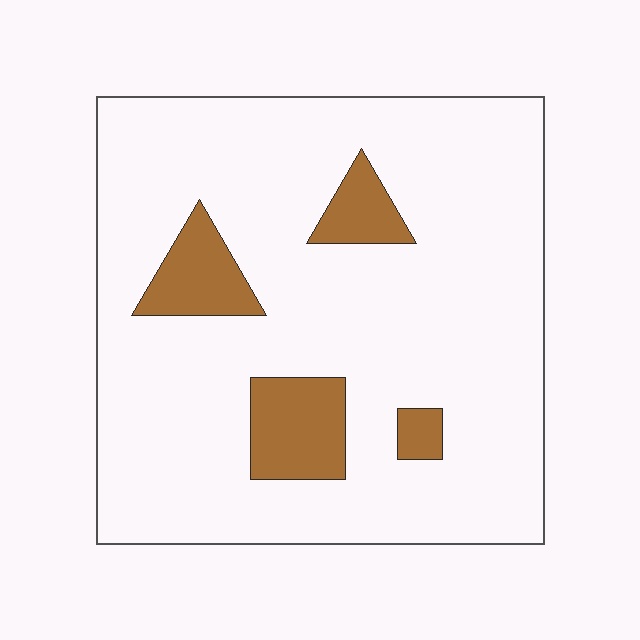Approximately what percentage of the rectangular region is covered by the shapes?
Approximately 15%.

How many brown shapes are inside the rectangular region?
4.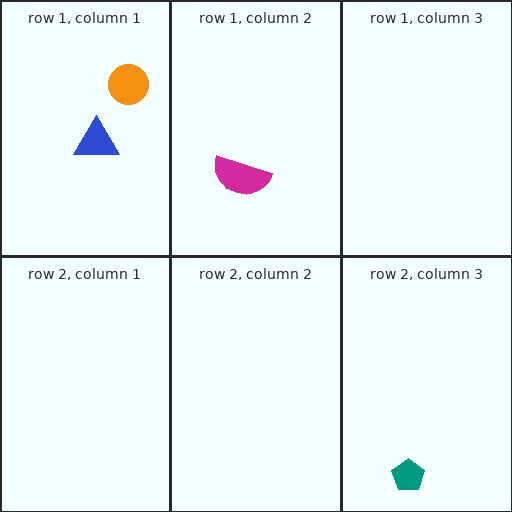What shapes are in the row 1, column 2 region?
The magenta semicircle.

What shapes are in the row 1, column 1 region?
The orange circle, the blue triangle.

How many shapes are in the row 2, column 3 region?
1.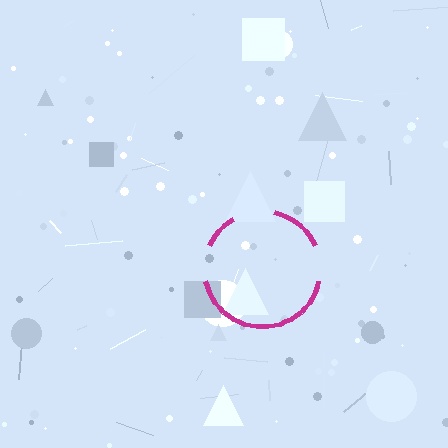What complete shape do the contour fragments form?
The contour fragments form a circle.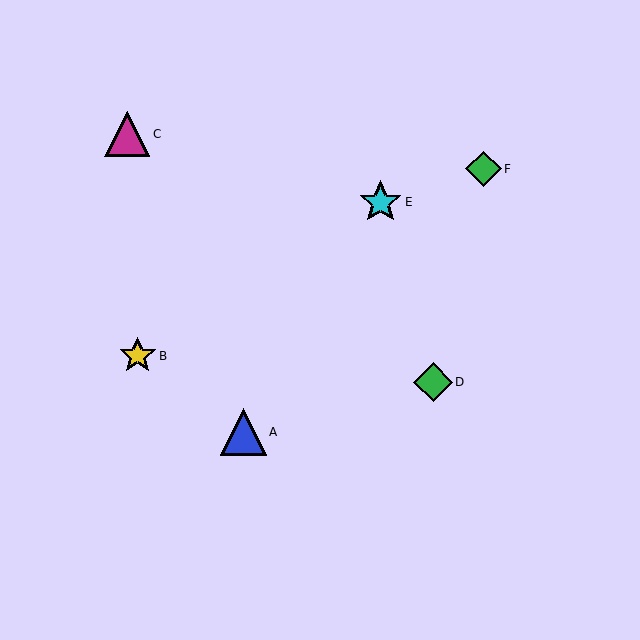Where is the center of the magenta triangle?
The center of the magenta triangle is at (127, 134).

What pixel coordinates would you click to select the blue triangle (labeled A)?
Click at (243, 432) to select the blue triangle A.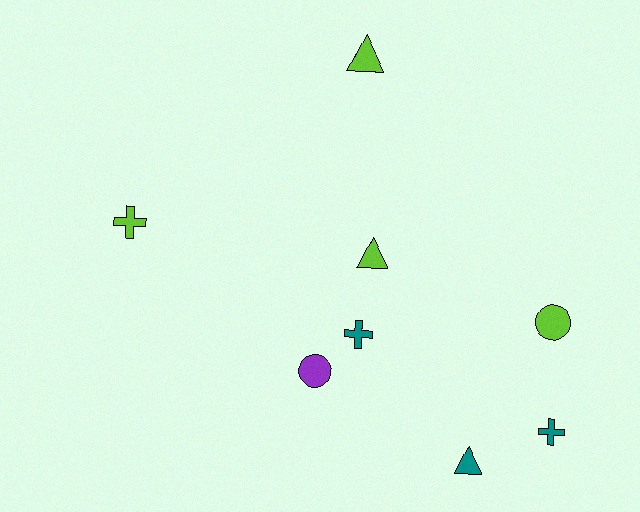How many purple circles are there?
There is 1 purple circle.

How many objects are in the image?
There are 8 objects.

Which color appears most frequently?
Lime, with 4 objects.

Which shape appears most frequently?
Cross, with 3 objects.